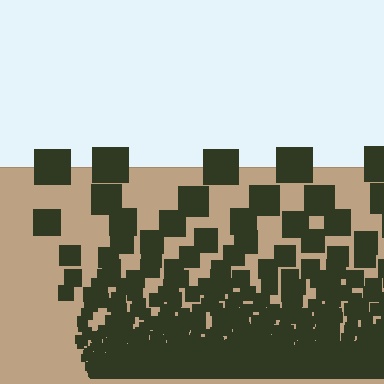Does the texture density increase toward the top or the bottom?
Density increases toward the bottom.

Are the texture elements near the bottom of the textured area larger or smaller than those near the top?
Smaller. The gradient is inverted — elements near the bottom are smaller and denser.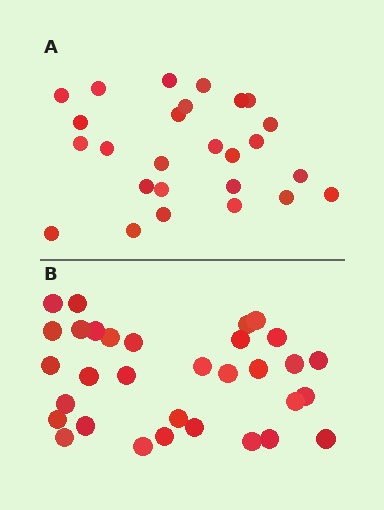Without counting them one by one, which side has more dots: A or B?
Region B (the bottom region) has more dots.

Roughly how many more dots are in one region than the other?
Region B has about 6 more dots than region A.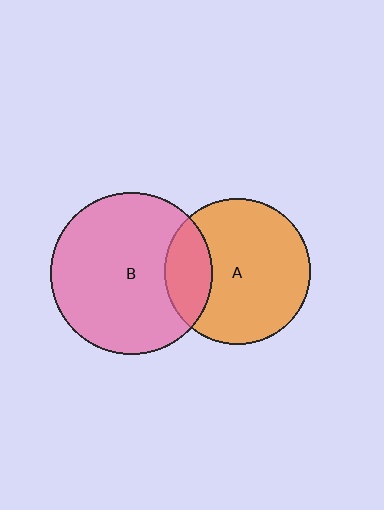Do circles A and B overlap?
Yes.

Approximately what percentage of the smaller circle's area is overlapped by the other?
Approximately 20%.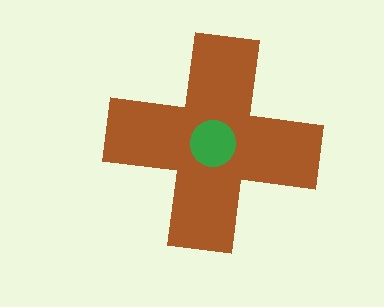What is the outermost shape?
The brown cross.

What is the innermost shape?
The green circle.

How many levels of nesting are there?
2.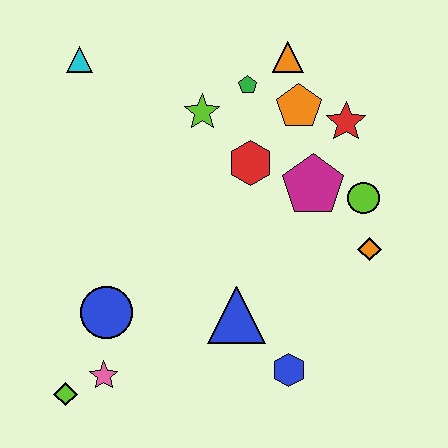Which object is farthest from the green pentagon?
The lime diamond is farthest from the green pentagon.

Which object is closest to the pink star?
The lime diamond is closest to the pink star.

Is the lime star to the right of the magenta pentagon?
No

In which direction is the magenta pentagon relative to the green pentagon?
The magenta pentagon is below the green pentagon.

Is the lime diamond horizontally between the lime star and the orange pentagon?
No